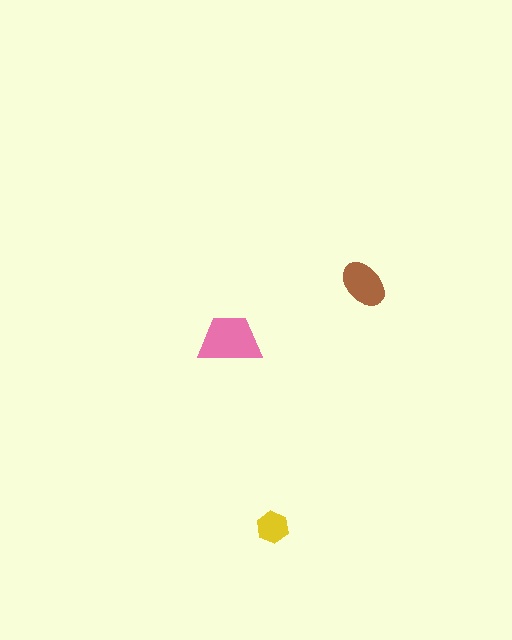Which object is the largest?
The pink trapezoid.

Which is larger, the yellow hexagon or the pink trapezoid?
The pink trapezoid.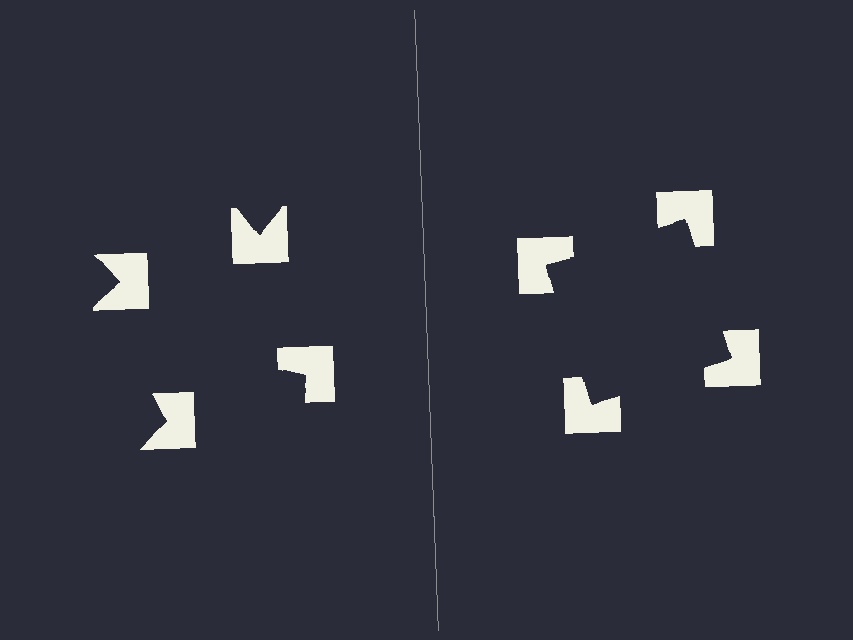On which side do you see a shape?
An illusory square appears on the right side. On the left side the wedge cuts are rotated, so no coherent shape forms.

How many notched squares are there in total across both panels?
8 — 4 on each side.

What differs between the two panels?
The notched squares are positioned identically on both sides; only the wedge orientations differ. On the right they align to a square; on the left they are misaligned.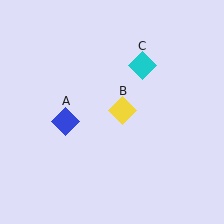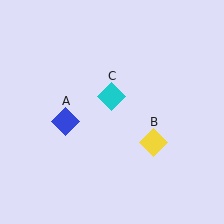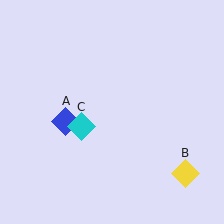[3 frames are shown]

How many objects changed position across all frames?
2 objects changed position: yellow diamond (object B), cyan diamond (object C).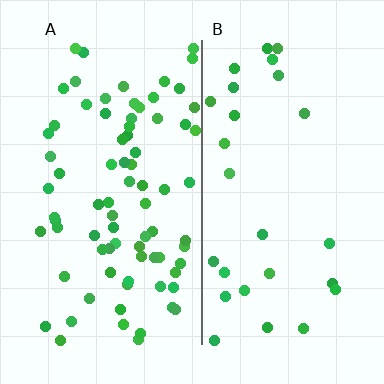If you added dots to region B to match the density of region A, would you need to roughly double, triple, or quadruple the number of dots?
Approximately triple.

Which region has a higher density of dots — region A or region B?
A (the left).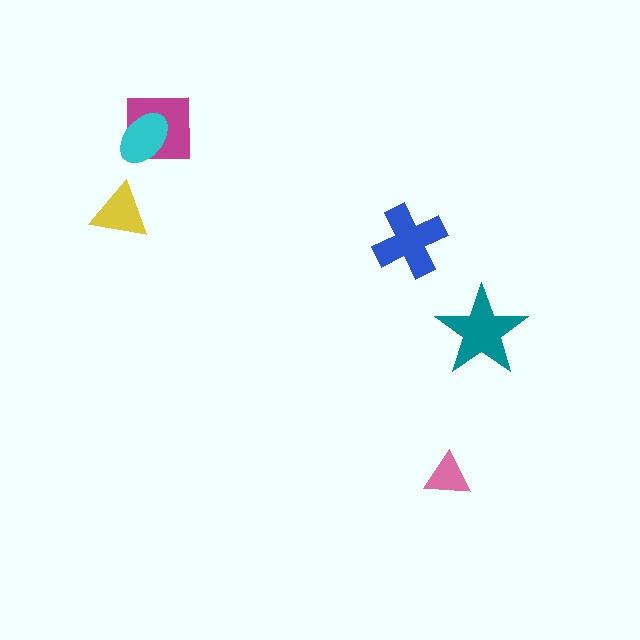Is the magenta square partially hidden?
Yes, it is partially covered by another shape.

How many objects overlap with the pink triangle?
0 objects overlap with the pink triangle.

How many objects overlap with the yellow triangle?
0 objects overlap with the yellow triangle.